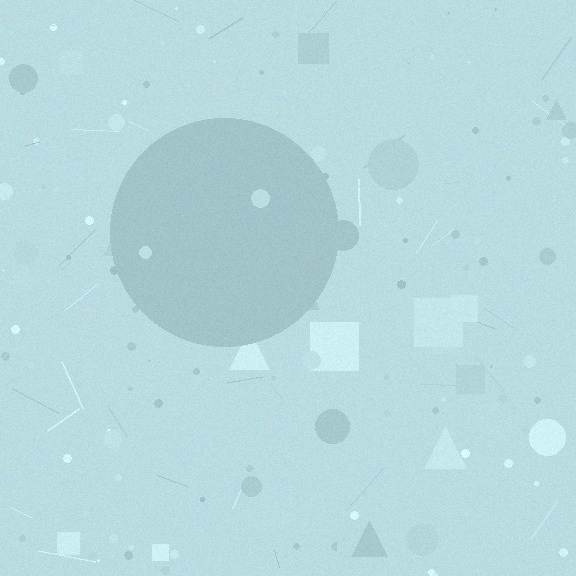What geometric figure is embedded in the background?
A circle is embedded in the background.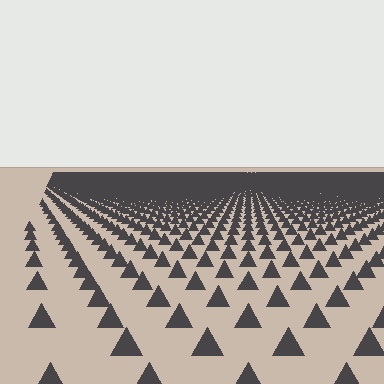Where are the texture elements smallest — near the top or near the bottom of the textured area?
Near the top.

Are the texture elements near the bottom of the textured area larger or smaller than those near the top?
Larger. Near the bottom, elements are closer to the viewer and appear at a bigger on-screen size.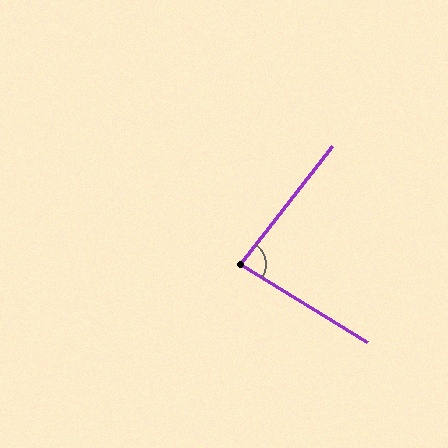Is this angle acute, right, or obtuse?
It is acute.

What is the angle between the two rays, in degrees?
Approximately 84 degrees.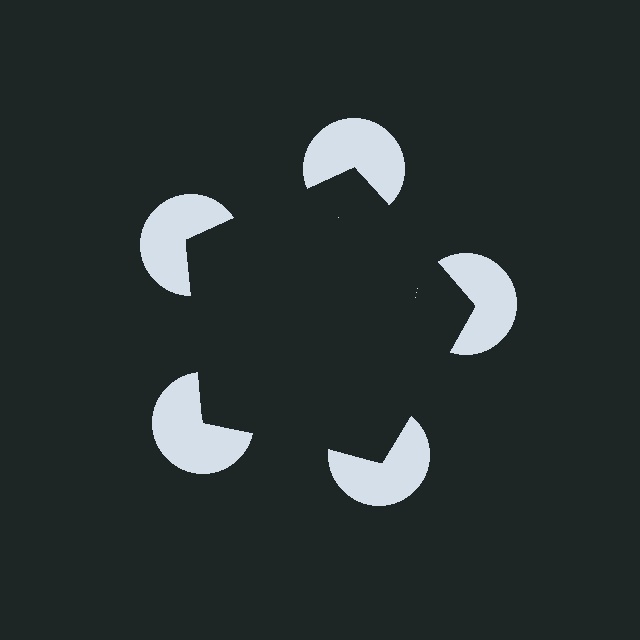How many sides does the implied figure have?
5 sides.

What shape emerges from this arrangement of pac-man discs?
An illusory pentagon — its edges are inferred from the aligned wedge cuts in the pac-man discs, not physically drawn.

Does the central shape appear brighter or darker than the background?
It typically appears slightly darker than the background, even though no actual brightness change is drawn.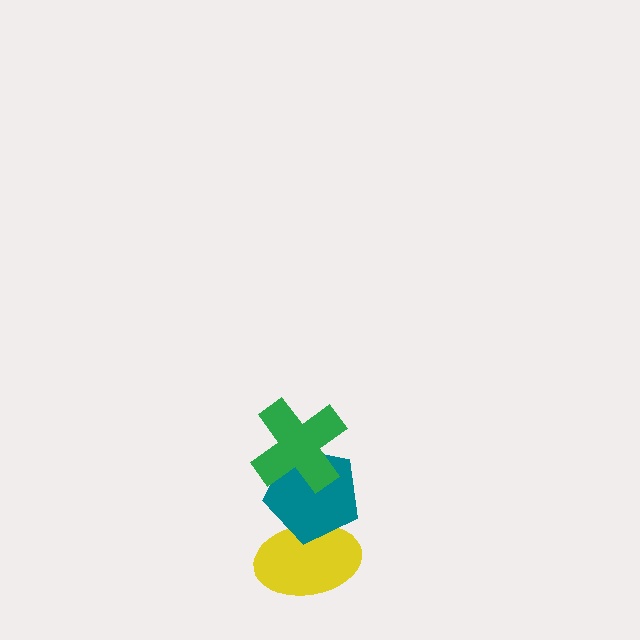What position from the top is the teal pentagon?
The teal pentagon is 2nd from the top.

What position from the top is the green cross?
The green cross is 1st from the top.